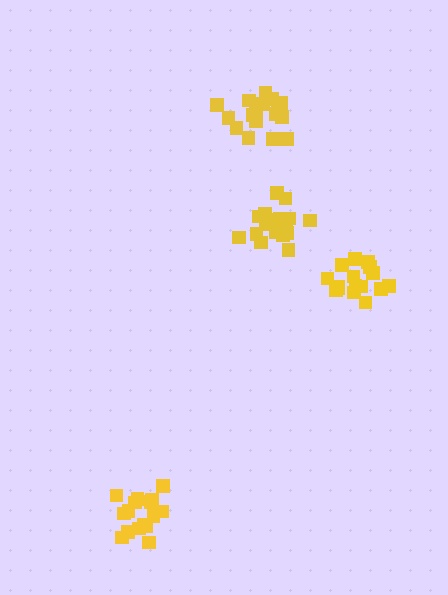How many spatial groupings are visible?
There are 4 spatial groupings.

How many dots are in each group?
Group 1: 20 dots, Group 2: 17 dots, Group 3: 16 dots, Group 4: 16 dots (69 total).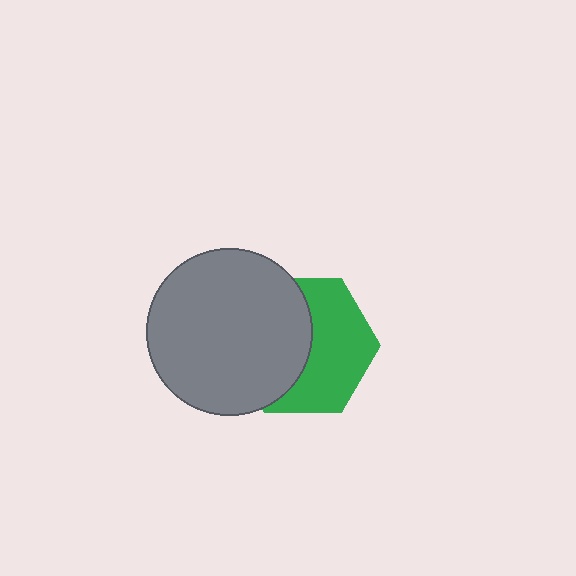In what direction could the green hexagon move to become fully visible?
The green hexagon could move right. That would shift it out from behind the gray circle entirely.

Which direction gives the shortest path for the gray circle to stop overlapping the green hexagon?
Moving left gives the shortest separation.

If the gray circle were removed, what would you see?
You would see the complete green hexagon.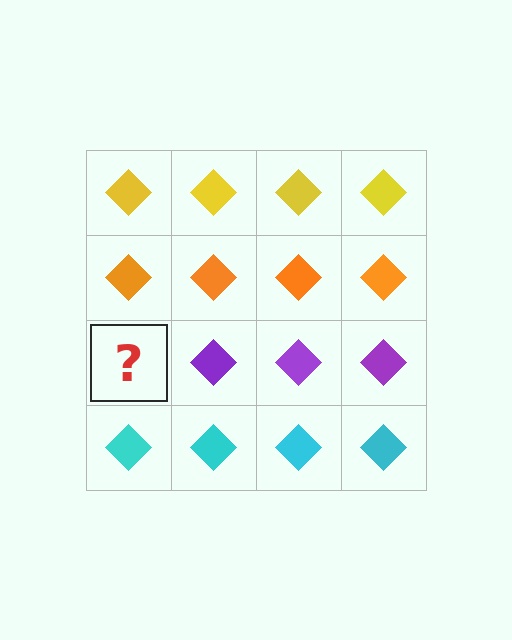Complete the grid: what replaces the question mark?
The question mark should be replaced with a purple diamond.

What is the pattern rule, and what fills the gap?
The rule is that each row has a consistent color. The gap should be filled with a purple diamond.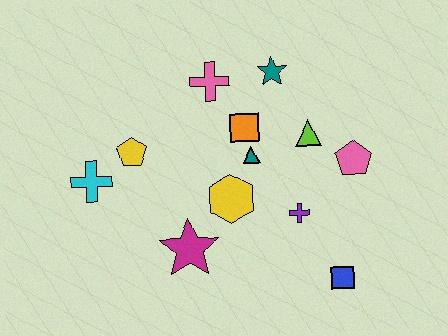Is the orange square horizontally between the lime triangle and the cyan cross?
Yes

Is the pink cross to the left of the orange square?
Yes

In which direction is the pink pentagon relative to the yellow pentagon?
The pink pentagon is to the right of the yellow pentagon.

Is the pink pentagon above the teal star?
No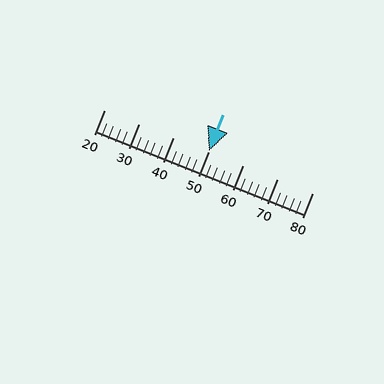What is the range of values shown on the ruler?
The ruler shows values from 20 to 80.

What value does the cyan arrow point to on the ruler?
The cyan arrow points to approximately 50.